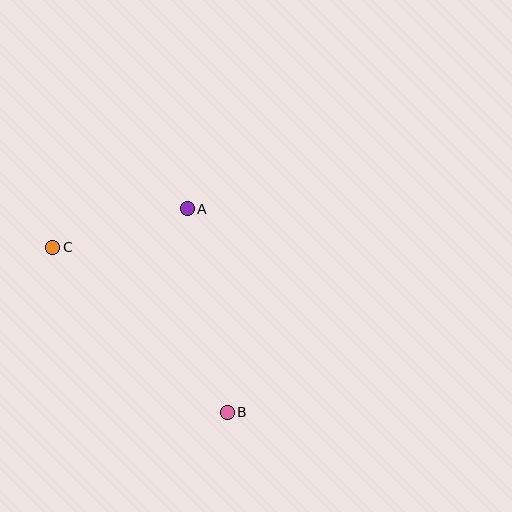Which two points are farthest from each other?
Points B and C are farthest from each other.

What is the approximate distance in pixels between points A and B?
The distance between A and B is approximately 207 pixels.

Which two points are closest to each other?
Points A and C are closest to each other.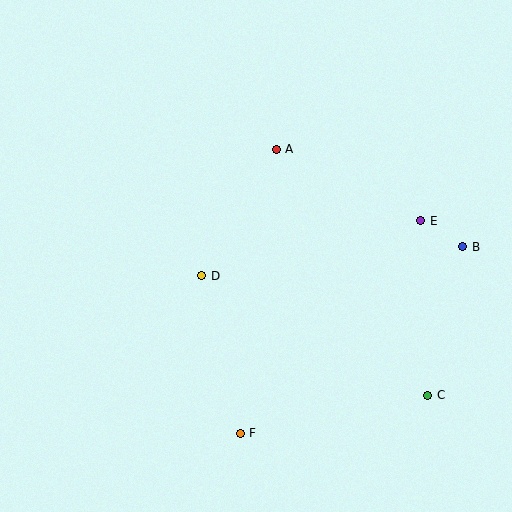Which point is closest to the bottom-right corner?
Point C is closest to the bottom-right corner.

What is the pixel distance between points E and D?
The distance between E and D is 225 pixels.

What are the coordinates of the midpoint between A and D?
The midpoint between A and D is at (239, 213).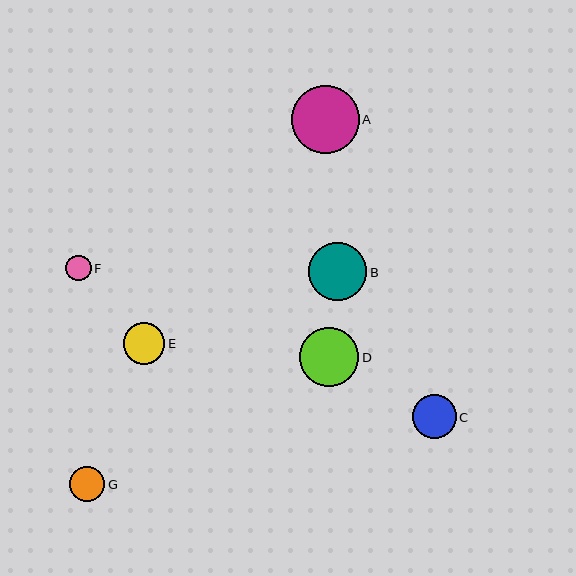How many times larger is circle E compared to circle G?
Circle E is approximately 1.2 times the size of circle G.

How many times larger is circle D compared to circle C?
Circle D is approximately 1.3 times the size of circle C.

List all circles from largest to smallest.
From largest to smallest: A, D, B, C, E, G, F.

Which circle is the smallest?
Circle F is the smallest with a size of approximately 25 pixels.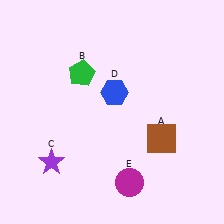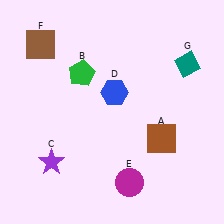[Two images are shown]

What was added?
A brown square (F), a teal diamond (G) were added in Image 2.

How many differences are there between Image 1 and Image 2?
There are 2 differences between the two images.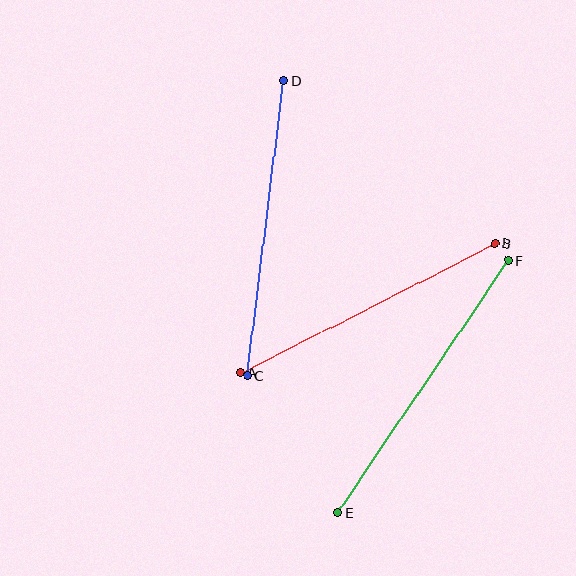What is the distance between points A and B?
The distance is approximately 286 pixels.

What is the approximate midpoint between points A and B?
The midpoint is at approximately (368, 308) pixels.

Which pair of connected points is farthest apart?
Points E and F are farthest apart.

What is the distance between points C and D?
The distance is approximately 297 pixels.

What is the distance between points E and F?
The distance is approximately 304 pixels.